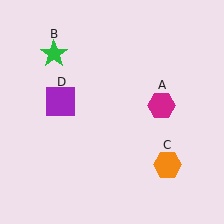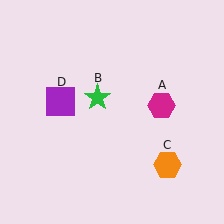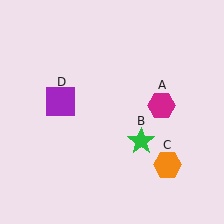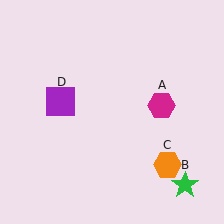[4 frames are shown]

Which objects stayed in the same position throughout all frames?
Magenta hexagon (object A) and orange hexagon (object C) and purple square (object D) remained stationary.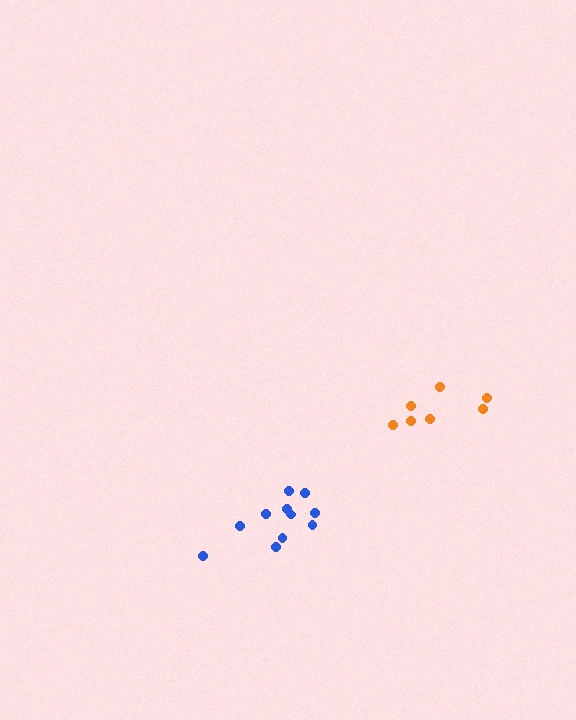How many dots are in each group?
Group 1: 11 dots, Group 2: 7 dots (18 total).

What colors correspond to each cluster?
The clusters are colored: blue, orange.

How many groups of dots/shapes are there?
There are 2 groups.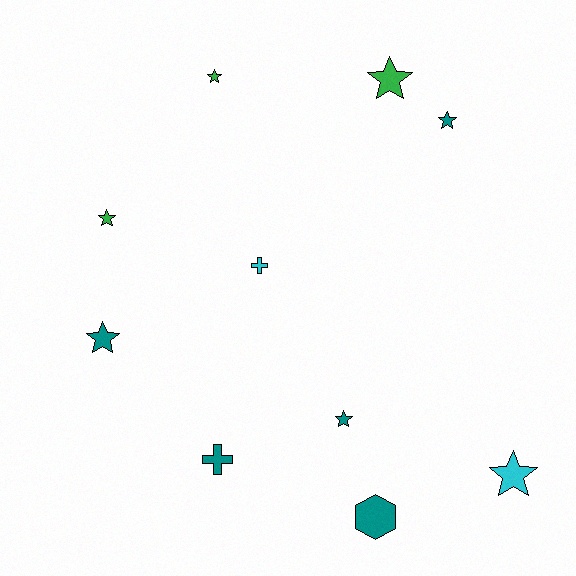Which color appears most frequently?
Teal, with 5 objects.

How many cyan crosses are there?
There is 1 cyan cross.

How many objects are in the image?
There are 10 objects.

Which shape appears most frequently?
Star, with 7 objects.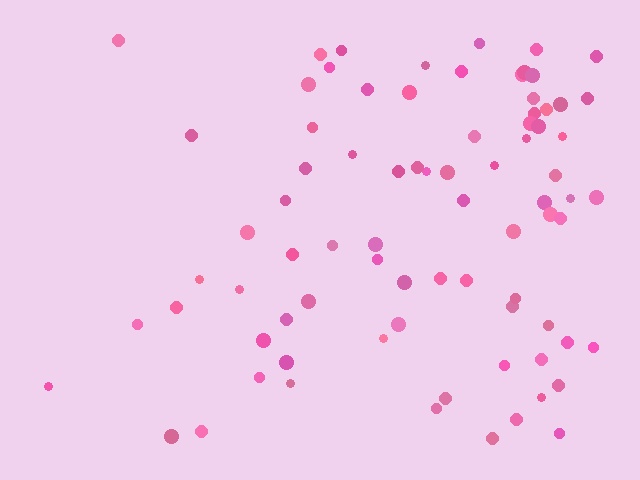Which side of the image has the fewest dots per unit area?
The left.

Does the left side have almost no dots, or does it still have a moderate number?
Still a moderate number, just noticeably fewer than the right.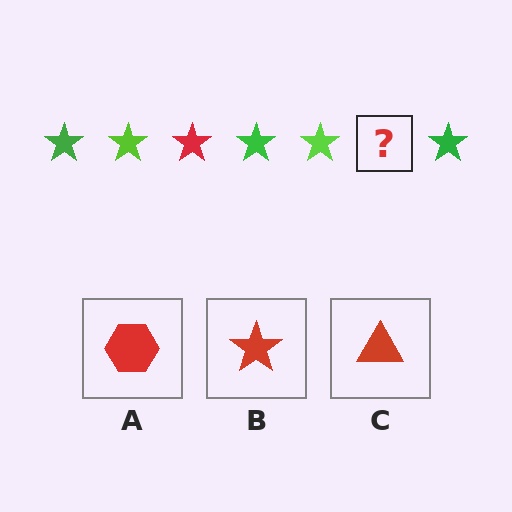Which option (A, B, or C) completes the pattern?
B.